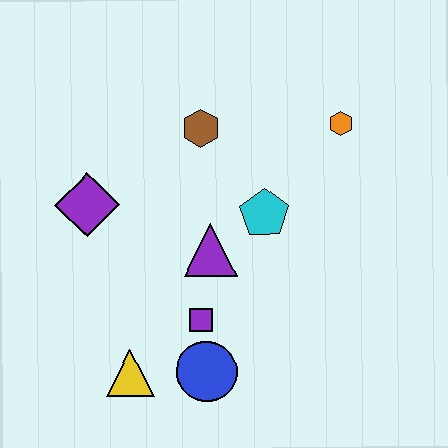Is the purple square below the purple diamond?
Yes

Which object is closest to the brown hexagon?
The cyan pentagon is closest to the brown hexagon.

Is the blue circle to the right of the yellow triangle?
Yes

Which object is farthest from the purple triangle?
The orange hexagon is farthest from the purple triangle.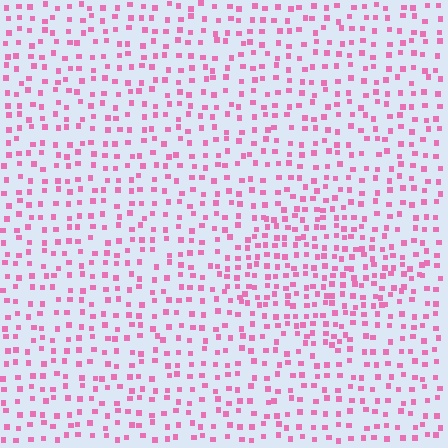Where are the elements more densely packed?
The elements are more densely packed inside the diamond boundary.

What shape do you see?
I see a diamond.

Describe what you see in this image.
The image contains small pink elements arranged at two different densities. A diamond-shaped region is visible where the elements are more densely packed than the surrounding area.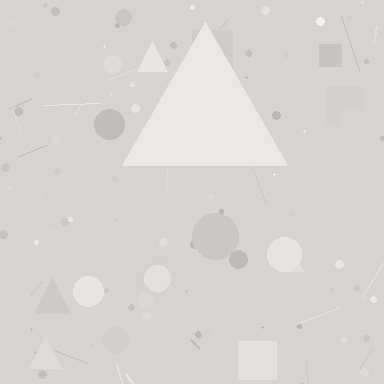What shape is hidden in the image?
A triangle is hidden in the image.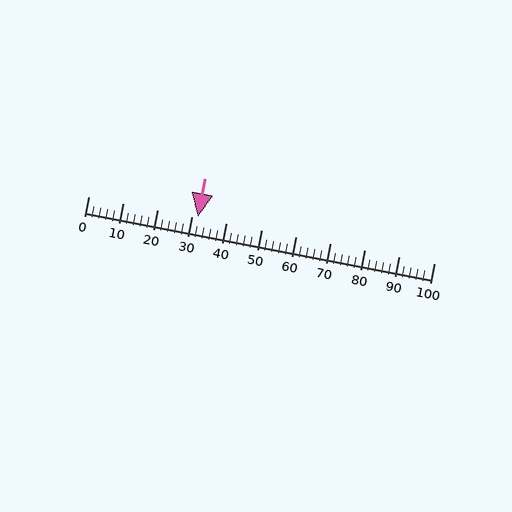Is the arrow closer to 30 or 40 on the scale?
The arrow is closer to 30.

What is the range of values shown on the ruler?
The ruler shows values from 0 to 100.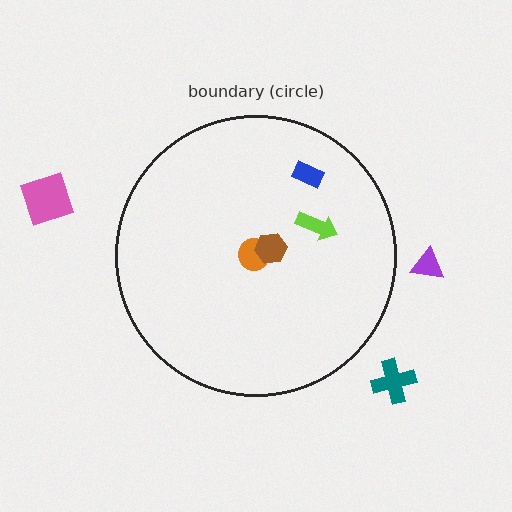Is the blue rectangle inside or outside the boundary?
Inside.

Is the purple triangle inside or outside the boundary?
Outside.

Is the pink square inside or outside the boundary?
Outside.